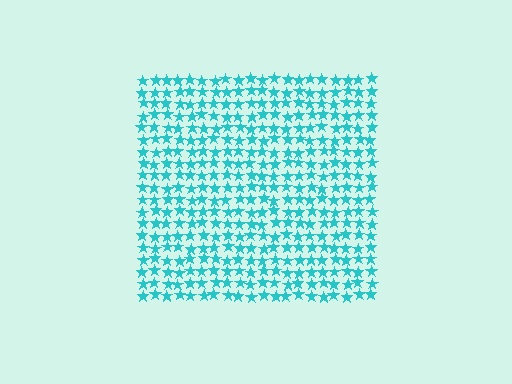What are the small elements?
The small elements are stars.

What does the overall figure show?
The overall figure shows a square.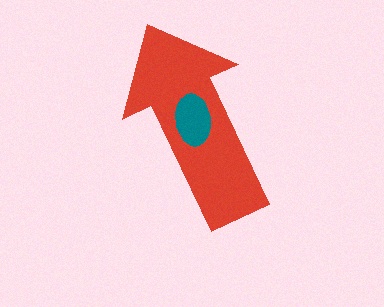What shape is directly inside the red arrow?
The teal ellipse.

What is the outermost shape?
The red arrow.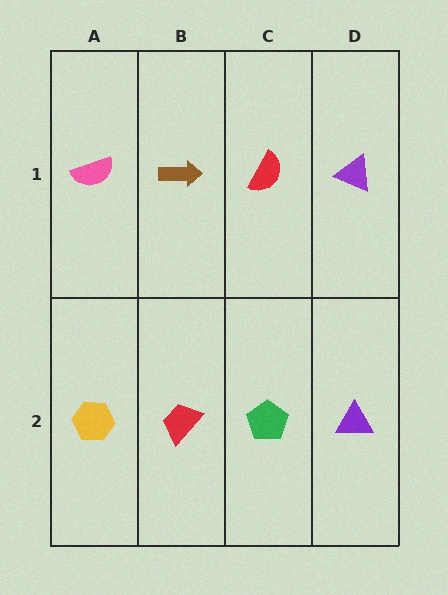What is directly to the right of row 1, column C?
A purple triangle.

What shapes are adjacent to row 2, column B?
A brown arrow (row 1, column B), a yellow hexagon (row 2, column A), a green pentagon (row 2, column C).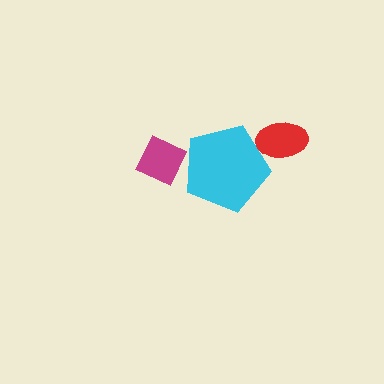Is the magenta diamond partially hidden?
Yes, it is partially covered by another shape.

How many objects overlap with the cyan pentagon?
2 objects overlap with the cyan pentagon.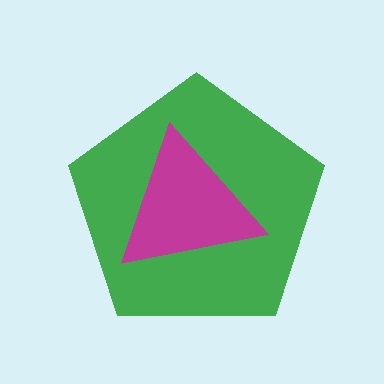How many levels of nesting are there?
2.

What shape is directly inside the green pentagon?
The magenta triangle.